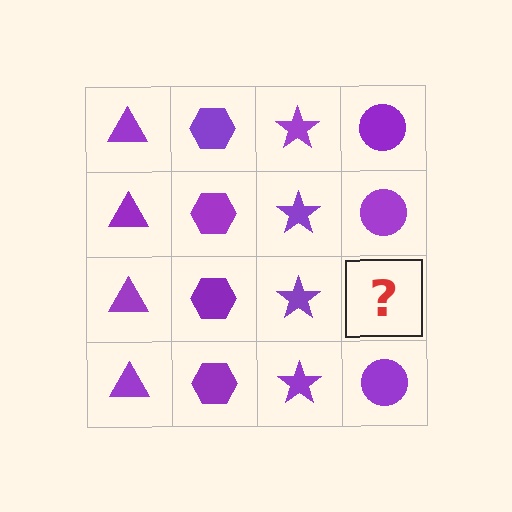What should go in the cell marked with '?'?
The missing cell should contain a purple circle.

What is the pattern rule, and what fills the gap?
The rule is that each column has a consistent shape. The gap should be filled with a purple circle.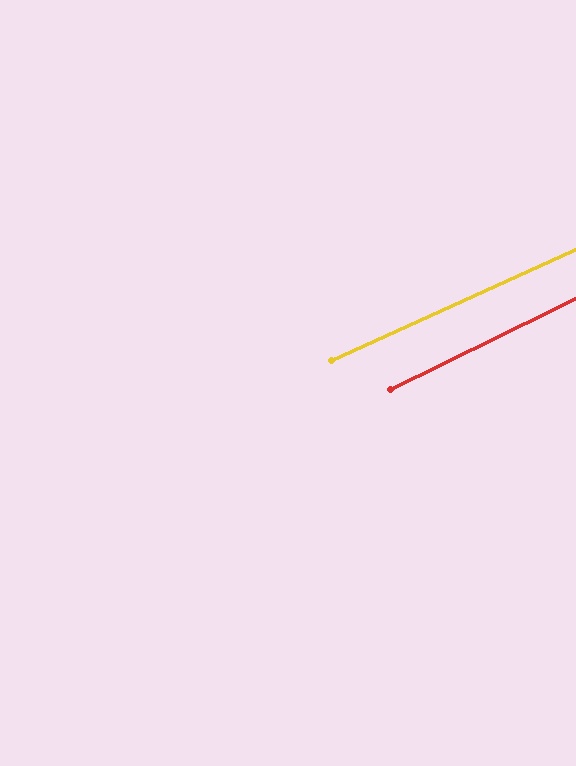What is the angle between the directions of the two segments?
Approximately 2 degrees.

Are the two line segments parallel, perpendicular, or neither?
Parallel — their directions differ by only 1.7°.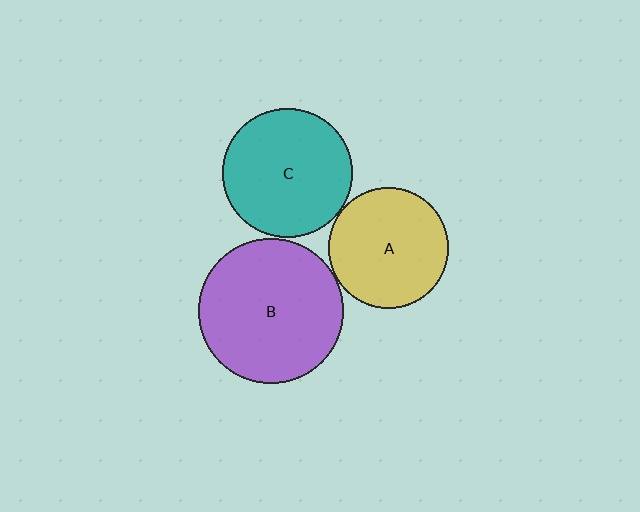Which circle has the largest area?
Circle B (purple).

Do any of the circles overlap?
No, none of the circles overlap.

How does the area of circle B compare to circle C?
Approximately 1.3 times.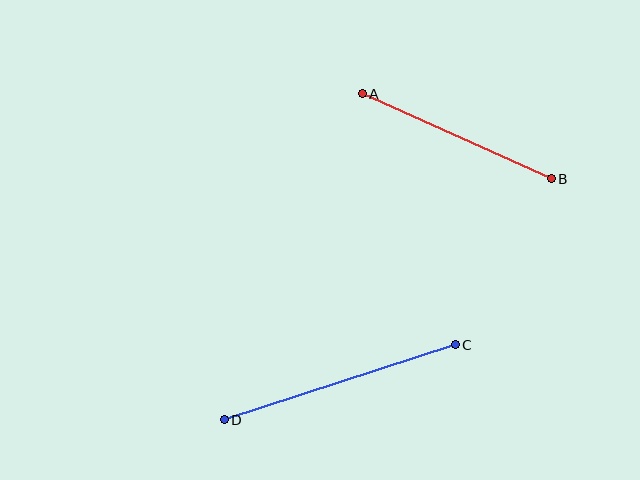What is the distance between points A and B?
The distance is approximately 207 pixels.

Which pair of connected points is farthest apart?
Points C and D are farthest apart.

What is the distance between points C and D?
The distance is approximately 243 pixels.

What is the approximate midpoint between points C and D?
The midpoint is at approximately (340, 382) pixels.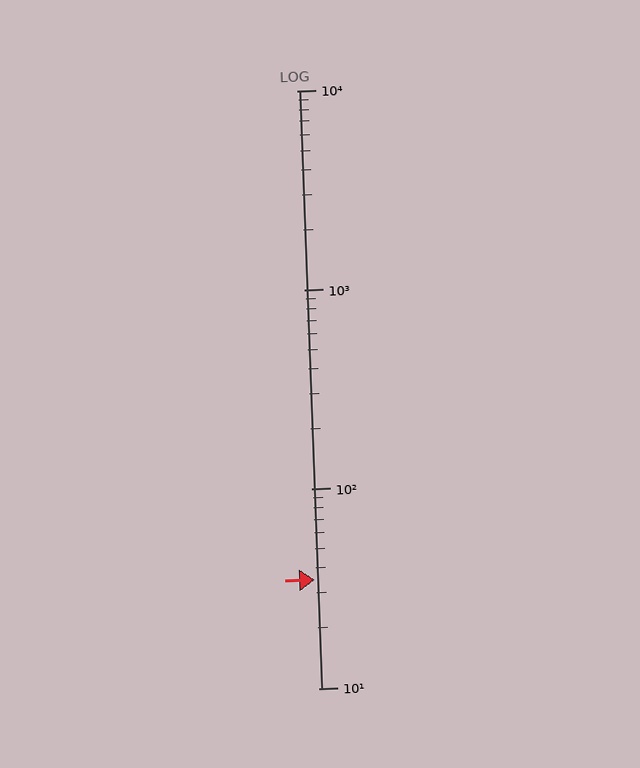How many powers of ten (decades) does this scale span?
The scale spans 3 decades, from 10 to 10000.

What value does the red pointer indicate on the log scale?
The pointer indicates approximately 35.